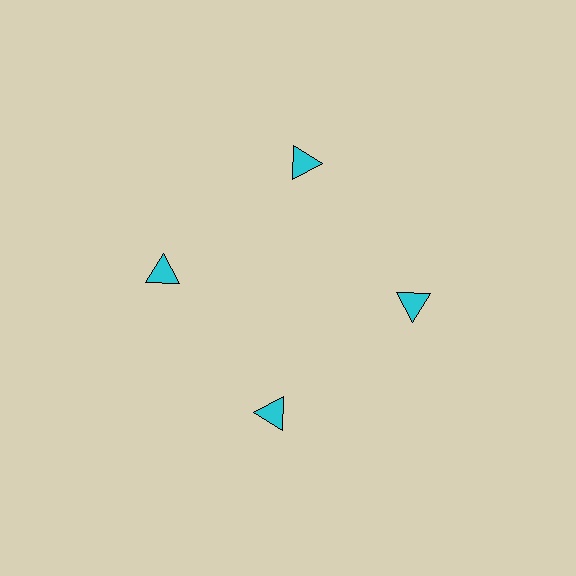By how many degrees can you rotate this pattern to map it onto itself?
The pattern maps onto itself every 90 degrees of rotation.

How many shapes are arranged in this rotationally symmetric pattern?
There are 4 shapes, arranged in 4 groups of 1.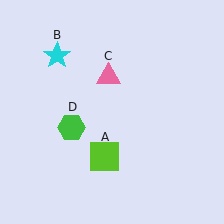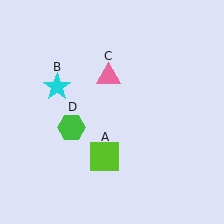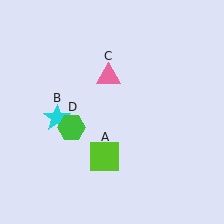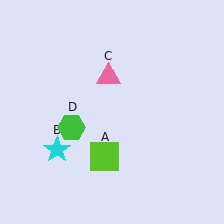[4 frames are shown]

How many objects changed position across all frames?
1 object changed position: cyan star (object B).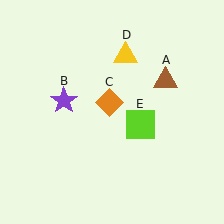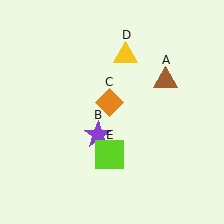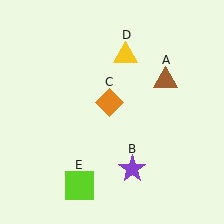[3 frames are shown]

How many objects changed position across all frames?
2 objects changed position: purple star (object B), lime square (object E).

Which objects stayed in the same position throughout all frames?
Brown triangle (object A) and orange diamond (object C) and yellow triangle (object D) remained stationary.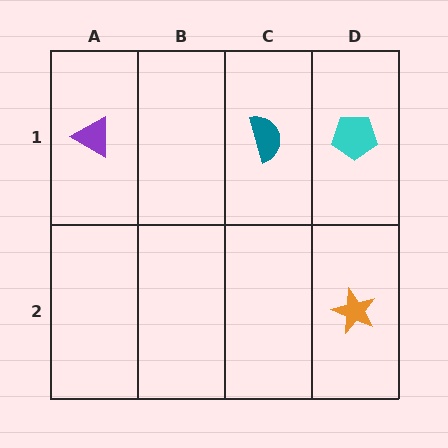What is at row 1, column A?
A purple triangle.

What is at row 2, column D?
An orange star.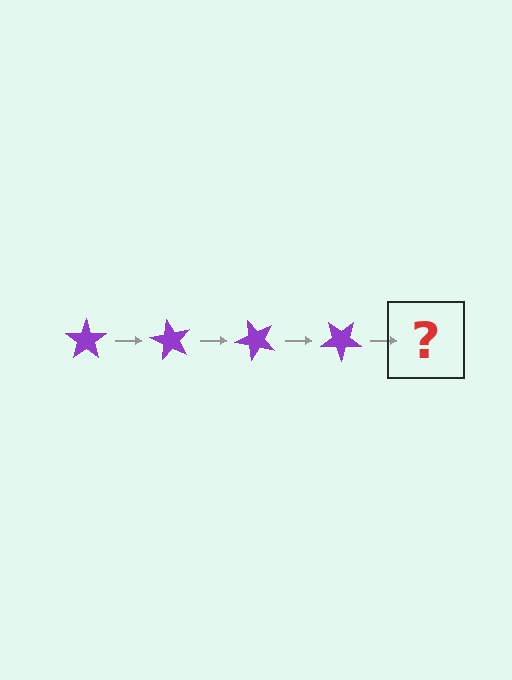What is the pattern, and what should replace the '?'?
The pattern is that the star rotates 60 degrees each step. The '?' should be a purple star rotated 240 degrees.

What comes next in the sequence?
The next element should be a purple star rotated 240 degrees.